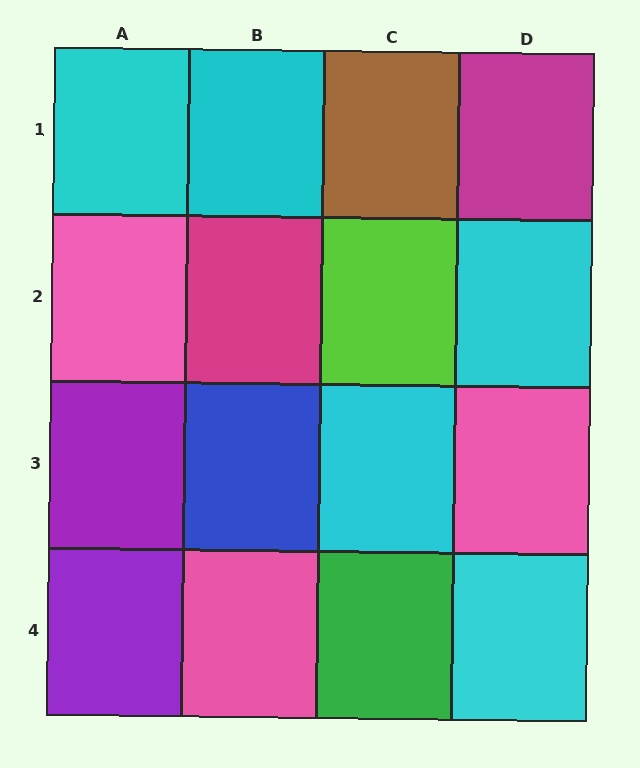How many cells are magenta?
2 cells are magenta.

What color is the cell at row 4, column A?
Purple.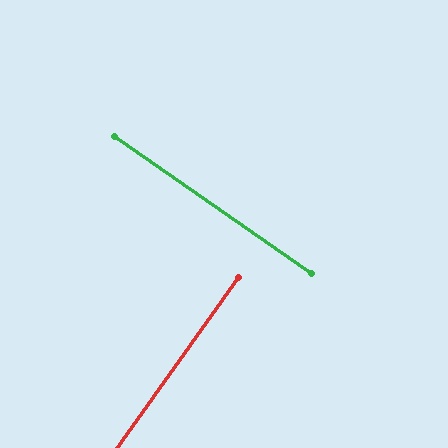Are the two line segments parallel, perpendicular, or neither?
Perpendicular — they meet at approximately 90°.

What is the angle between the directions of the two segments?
Approximately 90 degrees.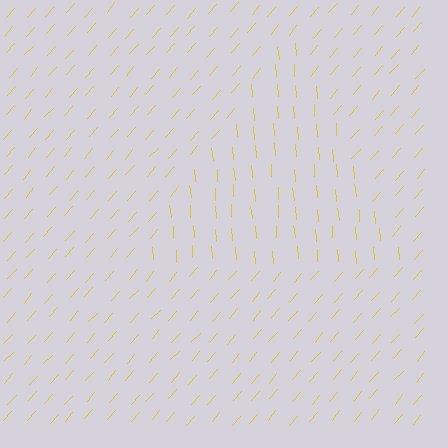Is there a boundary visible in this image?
Yes, there is a texture boundary formed by a change in line orientation.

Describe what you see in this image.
The image is filled with small yellow line segments. A triangle region in the image has lines oriented differently from the surrounding lines, creating a visible texture boundary.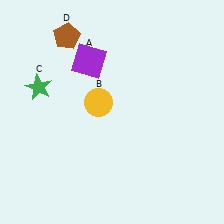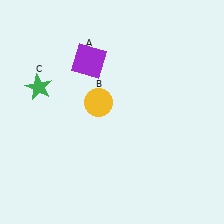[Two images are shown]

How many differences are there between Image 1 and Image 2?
There is 1 difference between the two images.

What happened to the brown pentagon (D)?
The brown pentagon (D) was removed in Image 2. It was in the top-left area of Image 1.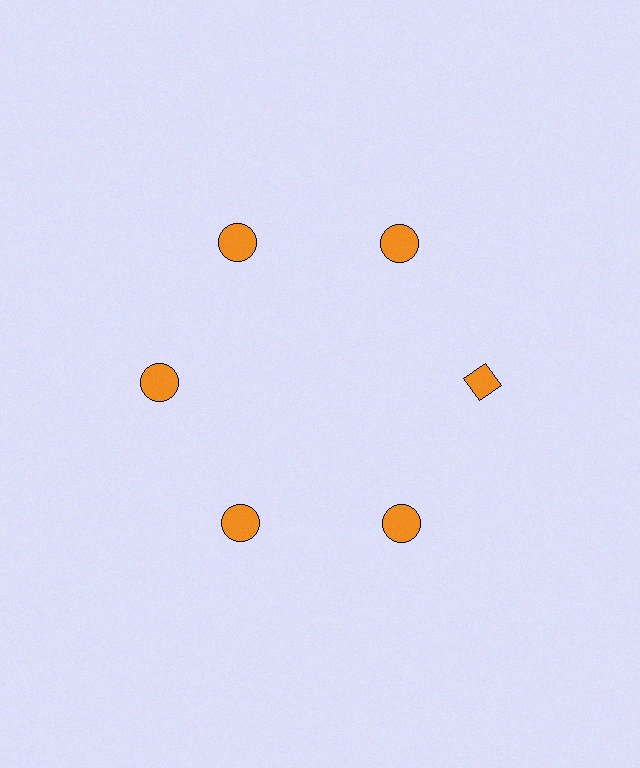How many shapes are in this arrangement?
There are 6 shapes arranged in a ring pattern.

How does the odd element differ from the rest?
It has a different shape: diamond instead of circle.